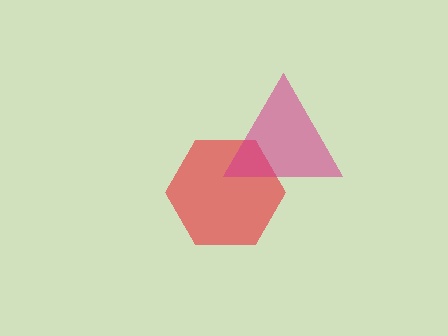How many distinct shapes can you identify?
There are 2 distinct shapes: a red hexagon, a magenta triangle.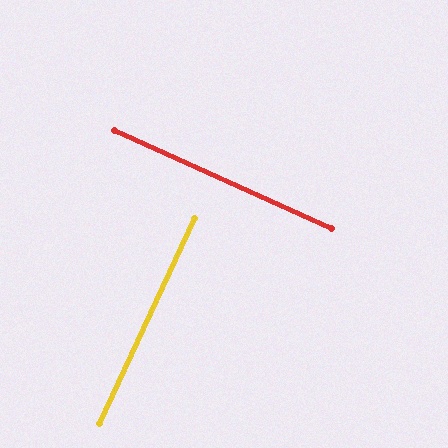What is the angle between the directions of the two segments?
Approximately 89 degrees.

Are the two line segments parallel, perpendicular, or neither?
Perpendicular — they meet at approximately 89°.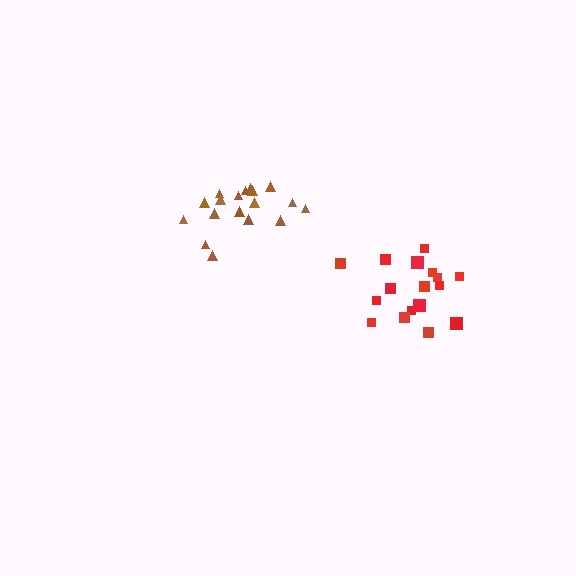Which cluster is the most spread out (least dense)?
Red.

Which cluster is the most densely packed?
Brown.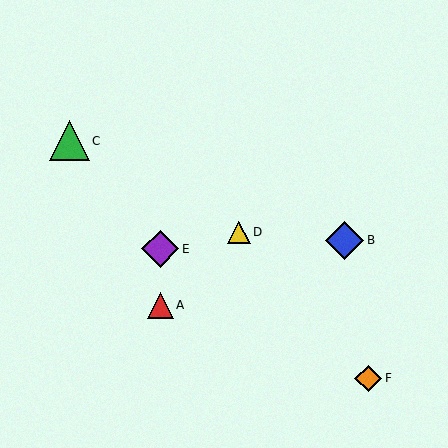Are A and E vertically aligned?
Yes, both are at x≈160.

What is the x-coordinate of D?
Object D is at x≈239.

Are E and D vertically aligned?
No, E is at x≈160 and D is at x≈239.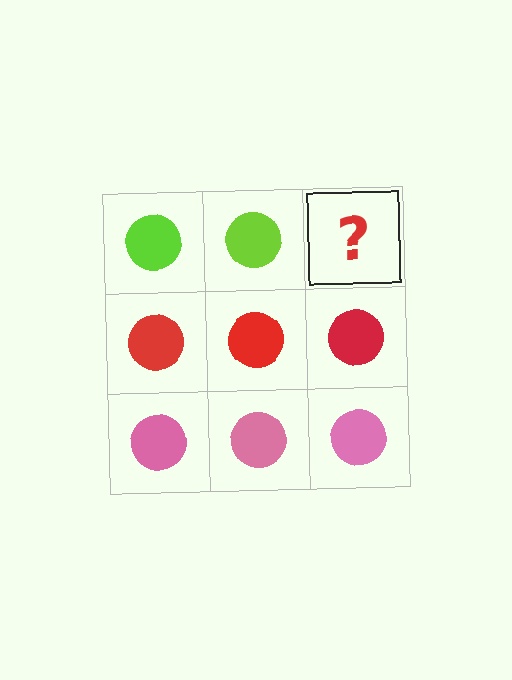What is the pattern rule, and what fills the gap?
The rule is that each row has a consistent color. The gap should be filled with a lime circle.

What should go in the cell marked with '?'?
The missing cell should contain a lime circle.